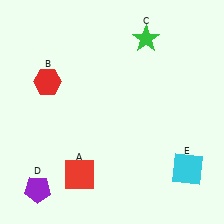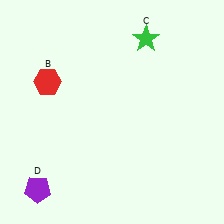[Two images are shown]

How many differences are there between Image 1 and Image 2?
There are 2 differences between the two images.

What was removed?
The cyan square (E), the red square (A) were removed in Image 2.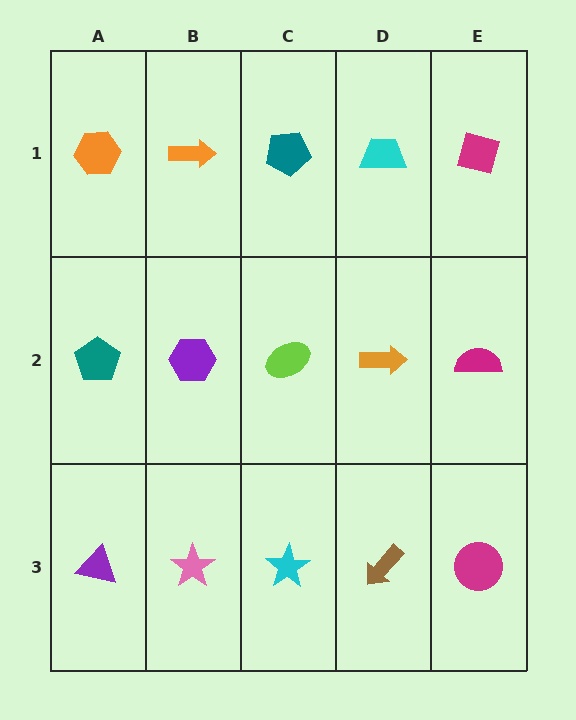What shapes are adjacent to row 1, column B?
A purple hexagon (row 2, column B), an orange hexagon (row 1, column A), a teal pentagon (row 1, column C).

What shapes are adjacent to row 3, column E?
A magenta semicircle (row 2, column E), a brown arrow (row 3, column D).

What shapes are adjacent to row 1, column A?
A teal pentagon (row 2, column A), an orange arrow (row 1, column B).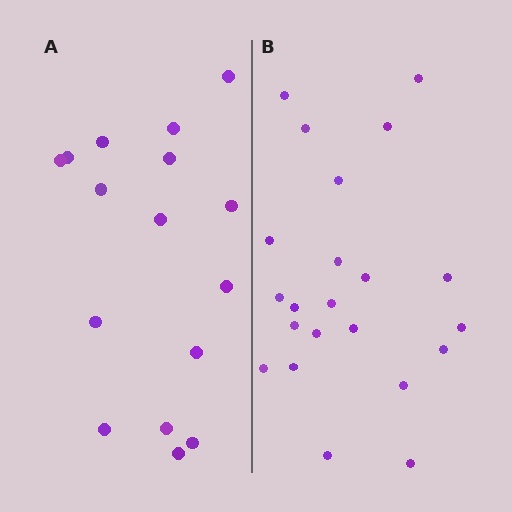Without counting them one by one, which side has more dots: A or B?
Region B (the right region) has more dots.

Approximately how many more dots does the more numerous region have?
Region B has about 6 more dots than region A.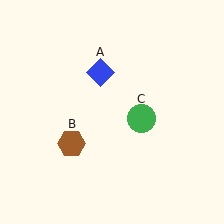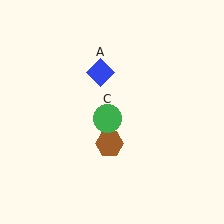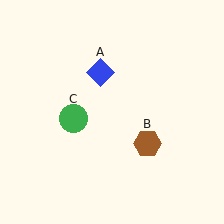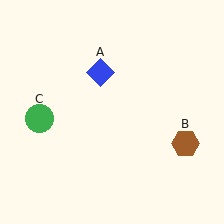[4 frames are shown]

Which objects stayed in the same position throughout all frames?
Blue diamond (object A) remained stationary.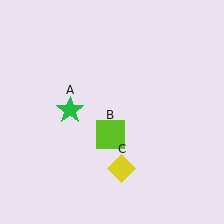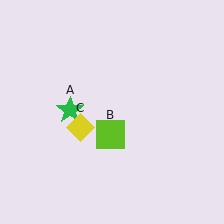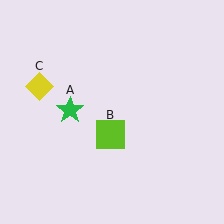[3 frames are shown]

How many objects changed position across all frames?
1 object changed position: yellow diamond (object C).